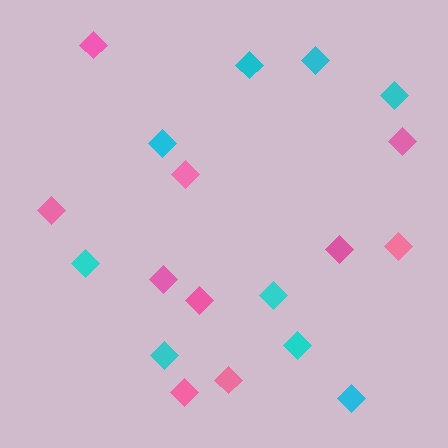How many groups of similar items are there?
There are 2 groups: one group of pink diamonds (10) and one group of cyan diamonds (9).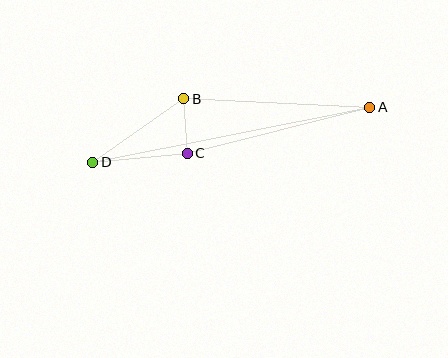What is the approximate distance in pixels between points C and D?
The distance between C and D is approximately 95 pixels.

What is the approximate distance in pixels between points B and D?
The distance between B and D is approximately 111 pixels.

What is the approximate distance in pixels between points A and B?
The distance between A and B is approximately 186 pixels.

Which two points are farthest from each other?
Points A and D are farthest from each other.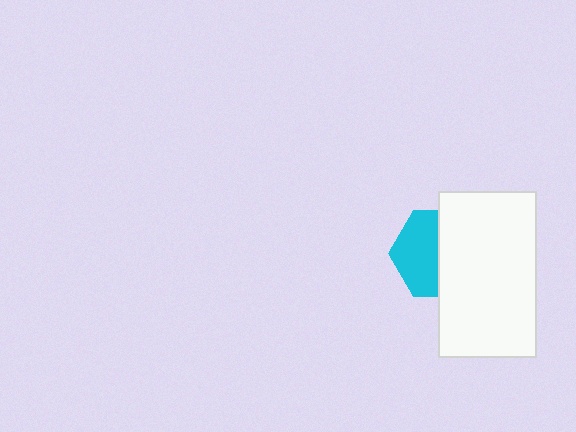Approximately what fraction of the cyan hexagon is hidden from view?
Roughly 51% of the cyan hexagon is hidden behind the white rectangle.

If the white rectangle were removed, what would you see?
You would see the complete cyan hexagon.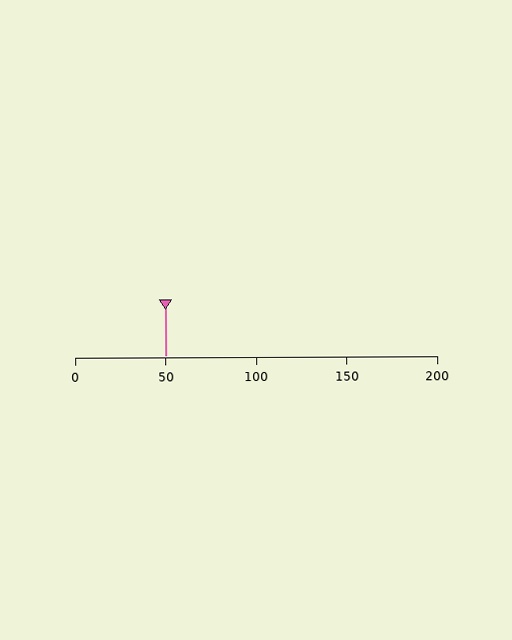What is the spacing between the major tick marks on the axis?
The major ticks are spaced 50 apart.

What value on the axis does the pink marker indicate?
The marker indicates approximately 50.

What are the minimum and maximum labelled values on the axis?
The axis runs from 0 to 200.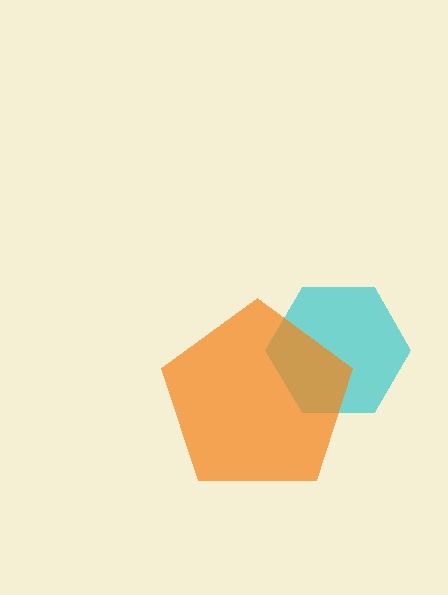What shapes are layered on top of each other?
The layered shapes are: a cyan hexagon, an orange pentagon.